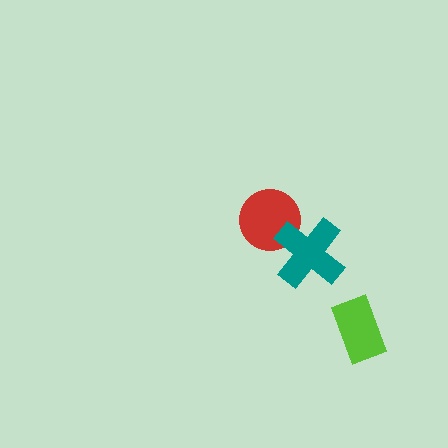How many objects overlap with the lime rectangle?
0 objects overlap with the lime rectangle.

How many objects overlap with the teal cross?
1 object overlaps with the teal cross.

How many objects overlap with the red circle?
1 object overlaps with the red circle.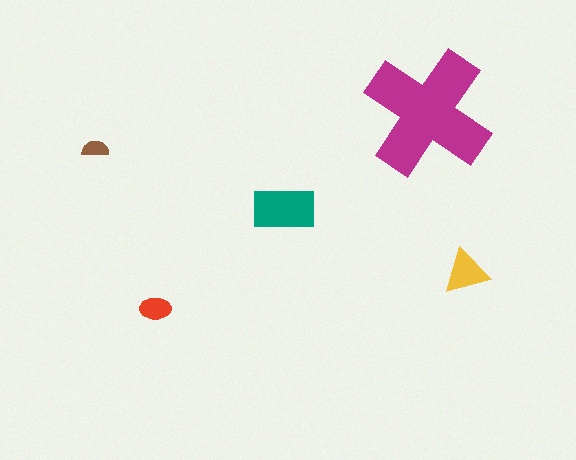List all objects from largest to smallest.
The magenta cross, the teal rectangle, the yellow triangle, the red ellipse, the brown semicircle.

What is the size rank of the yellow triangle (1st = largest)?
3rd.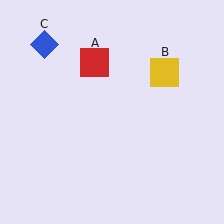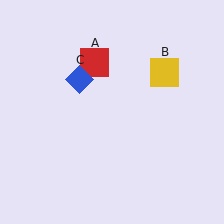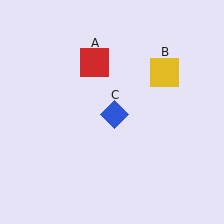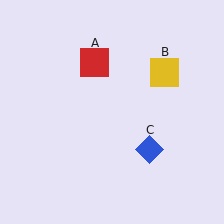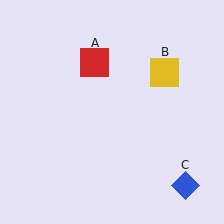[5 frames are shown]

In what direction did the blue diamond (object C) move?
The blue diamond (object C) moved down and to the right.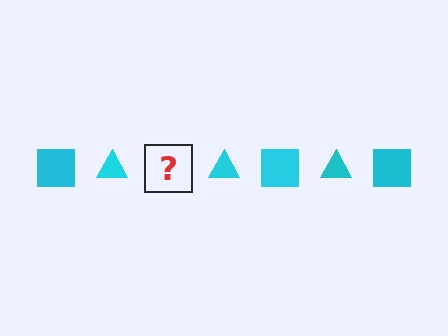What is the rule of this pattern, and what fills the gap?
The rule is that the pattern cycles through square, triangle shapes in cyan. The gap should be filled with a cyan square.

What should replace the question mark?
The question mark should be replaced with a cyan square.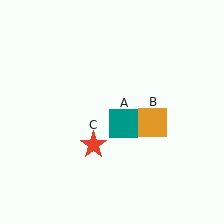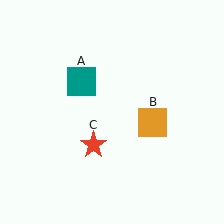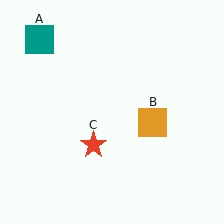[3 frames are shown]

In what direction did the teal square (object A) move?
The teal square (object A) moved up and to the left.